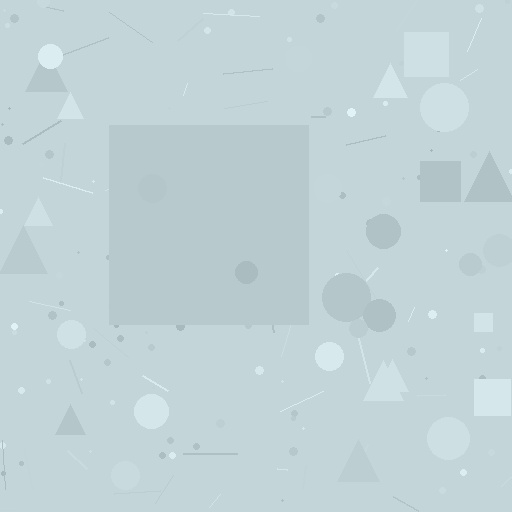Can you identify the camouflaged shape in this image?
The camouflaged shape is a square.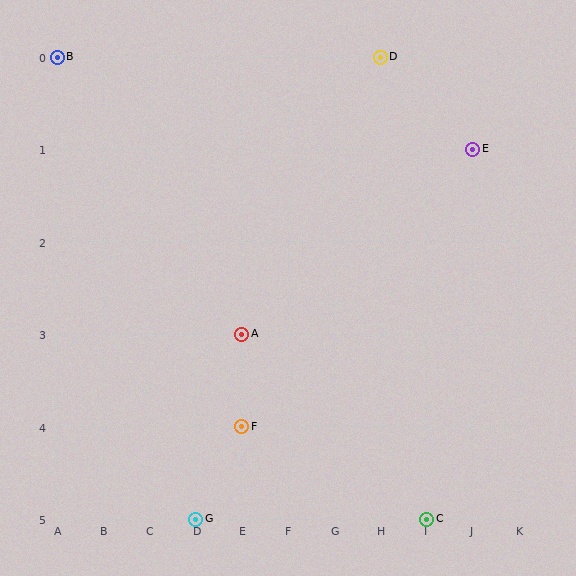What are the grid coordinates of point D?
Point D is at grid coordinates (H, 0).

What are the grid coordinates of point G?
Point G is at grid coordinates (D, 5).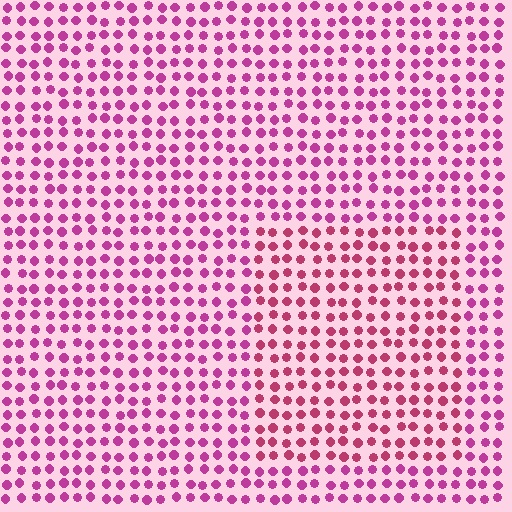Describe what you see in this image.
The image is filled with small magenta elements in a uniform arrangement. A rectangle-shaped region is visible where the elements are tinted to a slightly different hue, forming a subtle color boundary.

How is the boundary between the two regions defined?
The boundary is defined purely by a slight shift in hue (about 22 degrees). Spacing, size, and orientation are identical on both sides.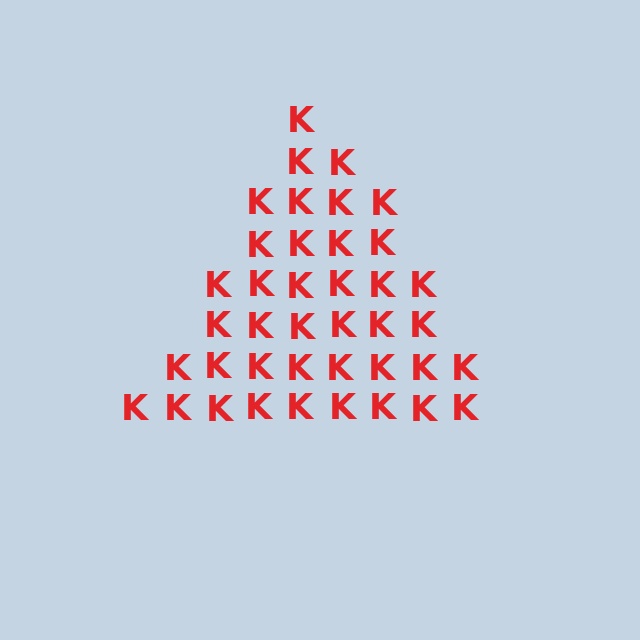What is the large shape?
The large shape is a triangle.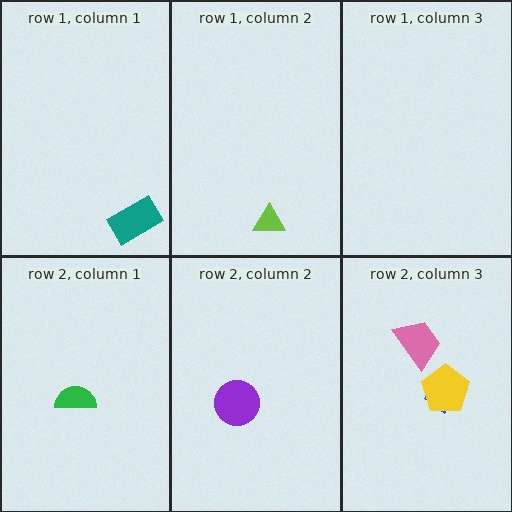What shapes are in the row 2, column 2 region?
The purple circle.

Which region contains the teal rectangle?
The row 1, column 1 region.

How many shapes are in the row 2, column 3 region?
3.